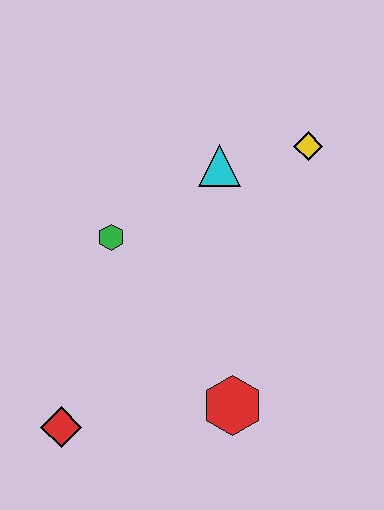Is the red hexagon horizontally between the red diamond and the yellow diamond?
Yes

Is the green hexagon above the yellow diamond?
No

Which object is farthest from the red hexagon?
The yellow diamond is farthest from the red hexagon.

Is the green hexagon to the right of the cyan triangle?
No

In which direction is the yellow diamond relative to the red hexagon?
The yellow diamond is above the red hexagon.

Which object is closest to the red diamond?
The red hexagon is closest to the red diamond.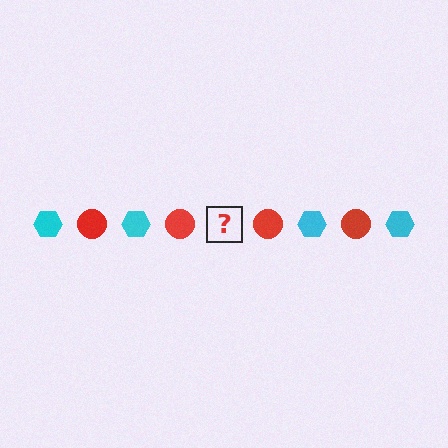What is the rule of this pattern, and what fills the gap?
The rule is that the pattern alternates between cyan hexagon and red circle. The gap should be filled with a cyan hexagon.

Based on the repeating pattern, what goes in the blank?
The blank should be a cyan hexagon.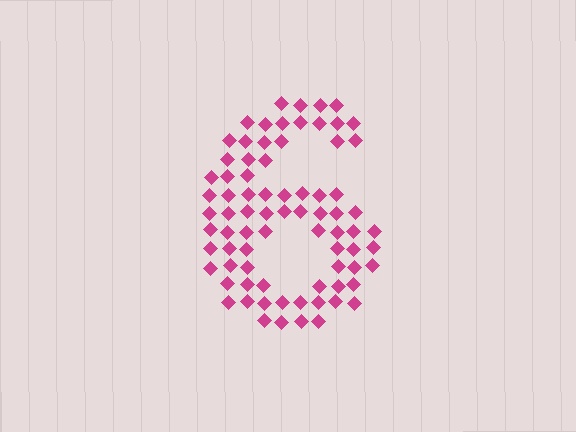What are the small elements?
The small elements are diamonds.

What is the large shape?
The large shape is the digit 6.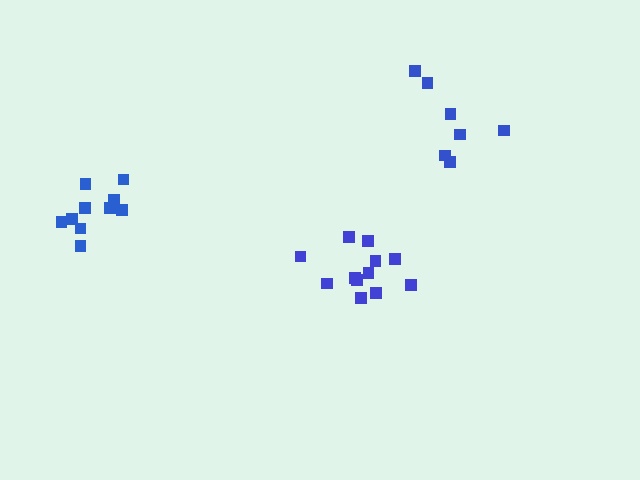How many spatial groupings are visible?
There are 3 spatial groupings.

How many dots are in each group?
Group 1: 12 dots, Group 2: 7 dots, Group 3: 10 dots (29 total).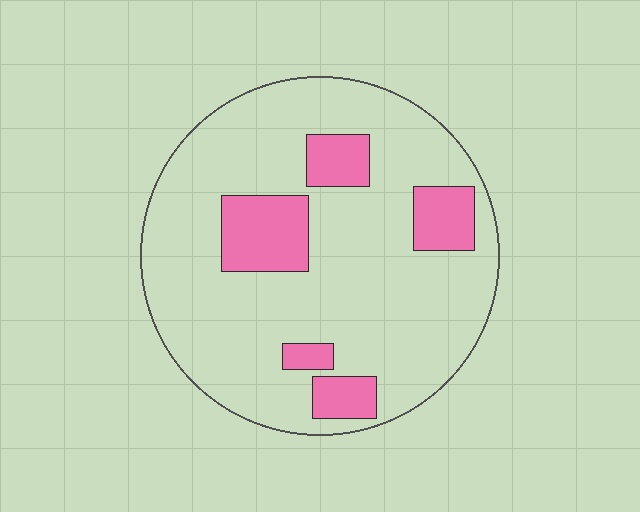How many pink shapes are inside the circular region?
5.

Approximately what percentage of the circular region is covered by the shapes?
Approximately 20%.